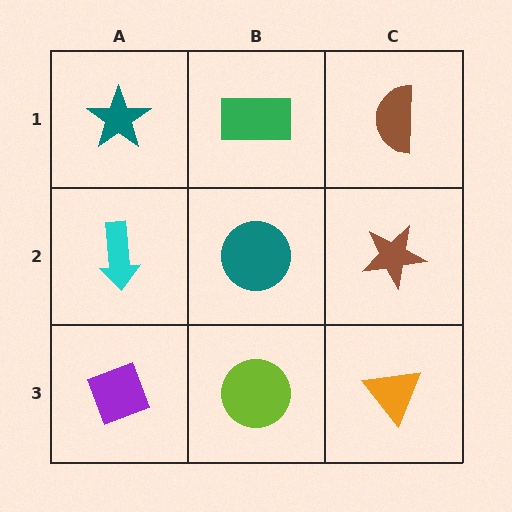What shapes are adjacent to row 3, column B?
A teal circle (row 2, column B), a purple diamond (row 3, column A), an orange triangle (row 3, column C).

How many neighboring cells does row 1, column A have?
2.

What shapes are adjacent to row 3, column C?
A brown star (row 2, column C), a lime circle (row 3, column B).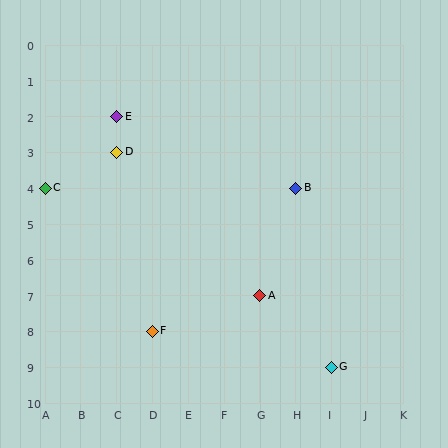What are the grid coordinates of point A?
Point A is at grid coordinates (G, 7).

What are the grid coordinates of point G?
Point G is at grid coordinates (I, 9).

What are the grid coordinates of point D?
Point D is at grid coordinates (C, 3).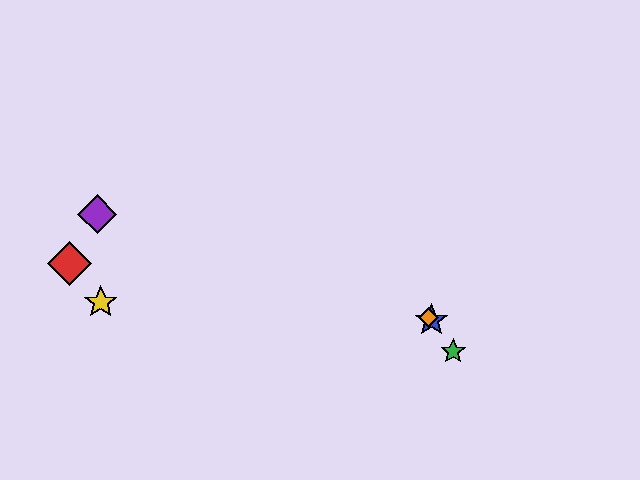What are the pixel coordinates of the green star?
The green star is at (453, 351).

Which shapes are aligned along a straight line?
The blue star, the green star, the orange diamond are aligned along a straight line.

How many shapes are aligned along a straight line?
3 shapes (the blue star, the green star, the orange diamond) are aligned along a straight line.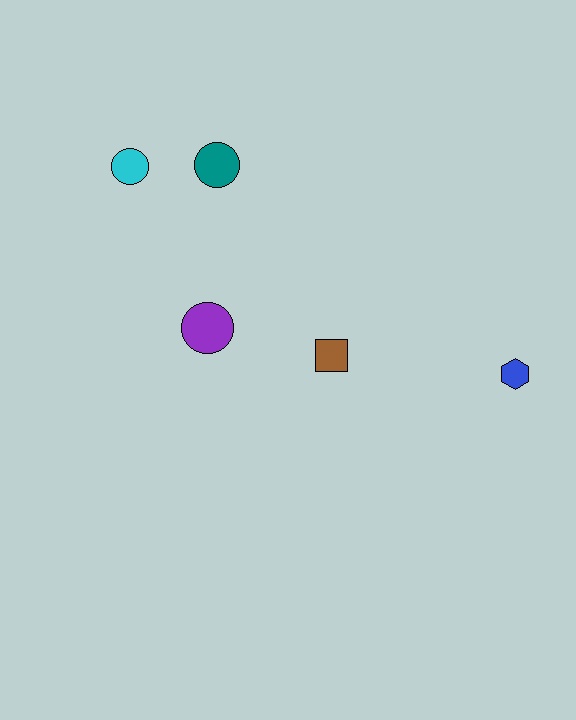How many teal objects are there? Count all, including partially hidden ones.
There is 1 teal object.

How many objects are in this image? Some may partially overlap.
There are 5 objects.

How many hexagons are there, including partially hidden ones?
There is 1 hexagon.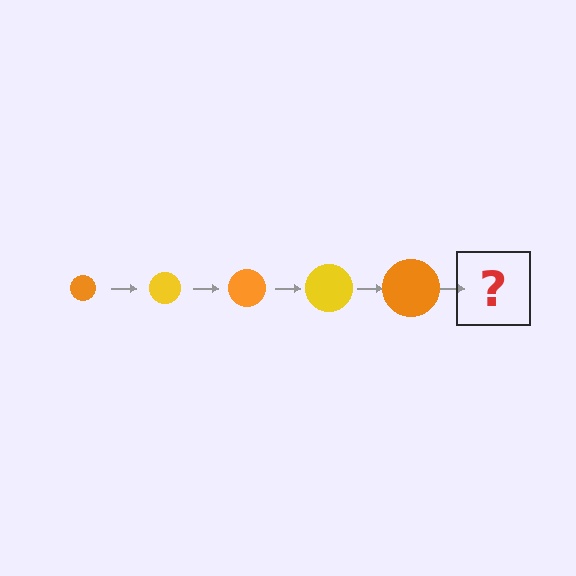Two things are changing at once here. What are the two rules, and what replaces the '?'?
The two rules are that the circle grows larger each step and the color cycles through orange and yellow. The '?' should be a yellow circle, larger than the previous one.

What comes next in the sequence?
The next element should be a yellow circle, larger than the previous one.